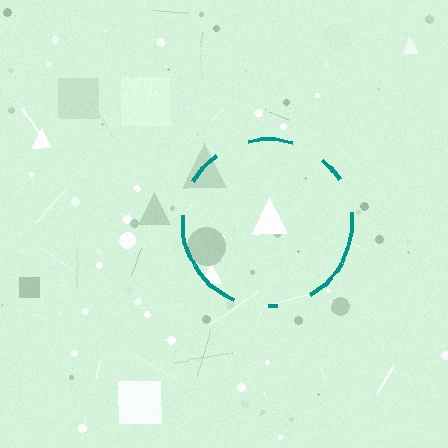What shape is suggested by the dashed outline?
The dashed outline suggests a circle.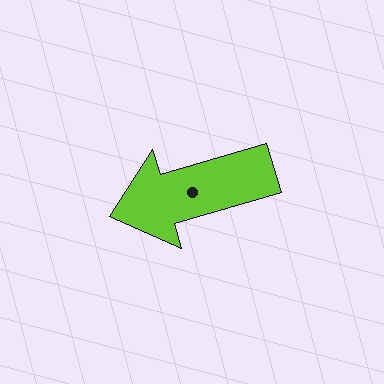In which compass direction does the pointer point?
West.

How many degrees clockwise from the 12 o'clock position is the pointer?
Approximately 254 degrees.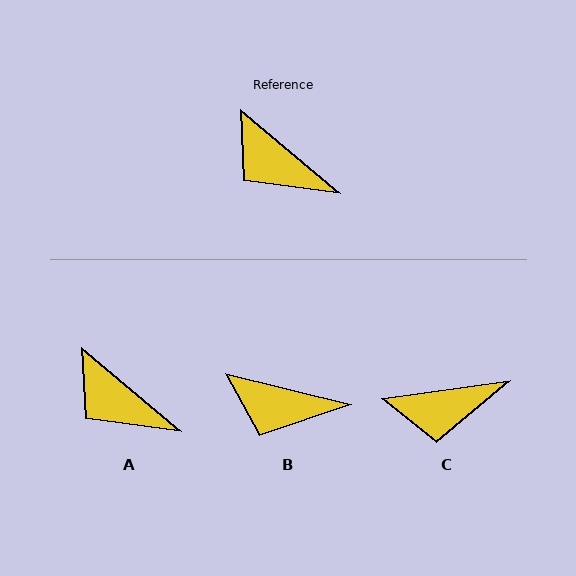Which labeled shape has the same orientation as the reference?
A.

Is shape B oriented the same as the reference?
No, it is off by about 26 degrees.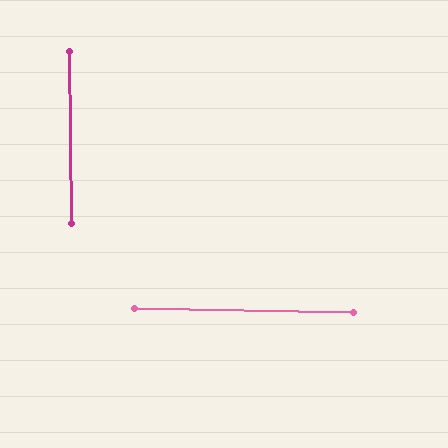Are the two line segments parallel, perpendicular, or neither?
Perpendicular — they meet at approximately 88°.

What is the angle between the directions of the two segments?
Approximately 88 degrees.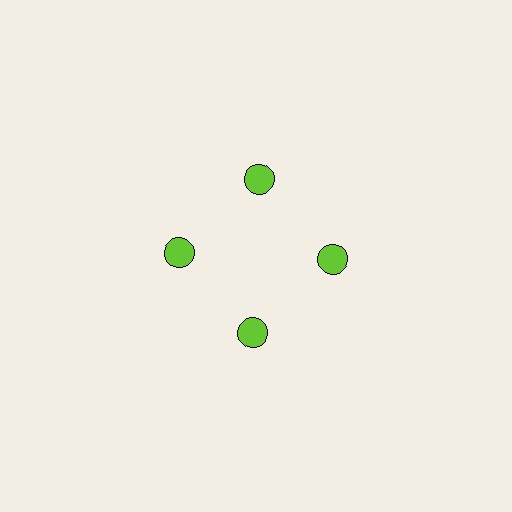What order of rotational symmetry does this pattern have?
This pattern has 4-fold rotational symmetry.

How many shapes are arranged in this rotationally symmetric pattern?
There are 4 shapes, arranged in 4 groups of 1.